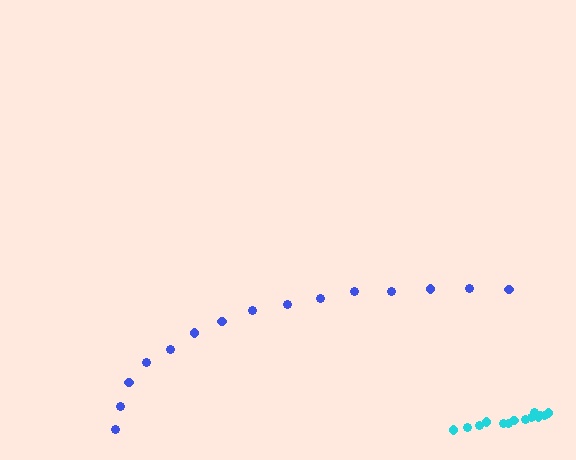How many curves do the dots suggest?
There are 2 distinct paths.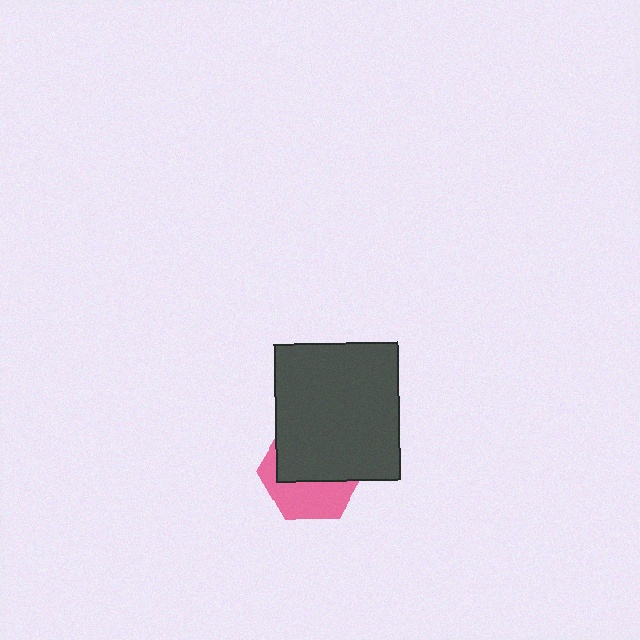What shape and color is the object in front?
The object in front is a dark gray rectangle.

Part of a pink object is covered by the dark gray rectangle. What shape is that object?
It is a hexagon.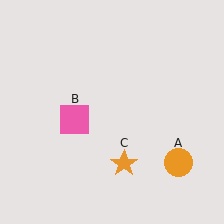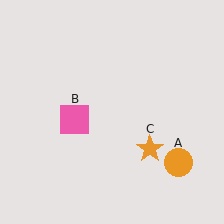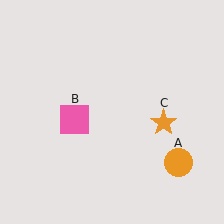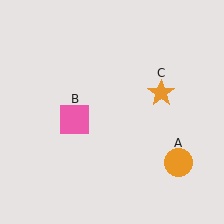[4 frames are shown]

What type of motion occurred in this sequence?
The orange star (object C) rotated counterclockwise around the center of the scene.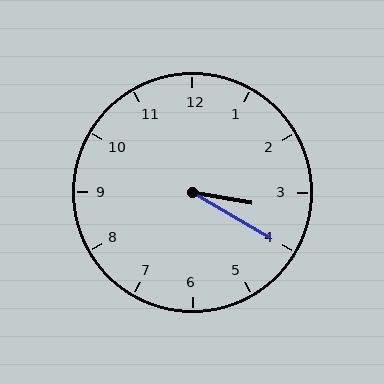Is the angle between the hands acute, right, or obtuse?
It is acute.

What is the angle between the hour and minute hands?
Approximately 20 degrees.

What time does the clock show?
3:20.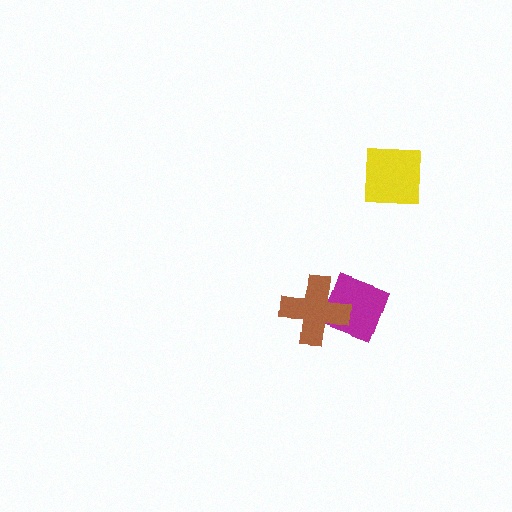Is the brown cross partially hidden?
No, no other shape covers it.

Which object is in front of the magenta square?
The brown cross is in front of the magenta square.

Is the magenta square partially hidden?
Yes, it is partially covered by another shape.